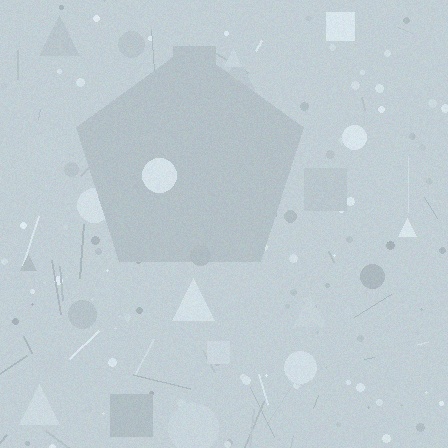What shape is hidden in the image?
A pentagon is hidden in the image.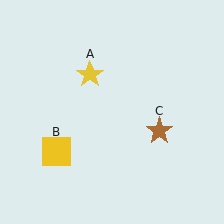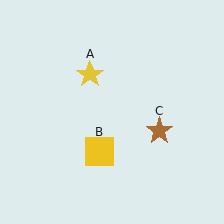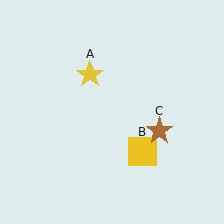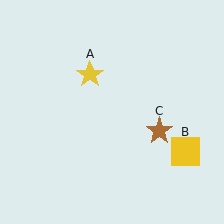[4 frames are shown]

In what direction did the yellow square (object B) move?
The yellow square (object B) moved right.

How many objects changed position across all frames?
1 object changed position: yellow square (object B).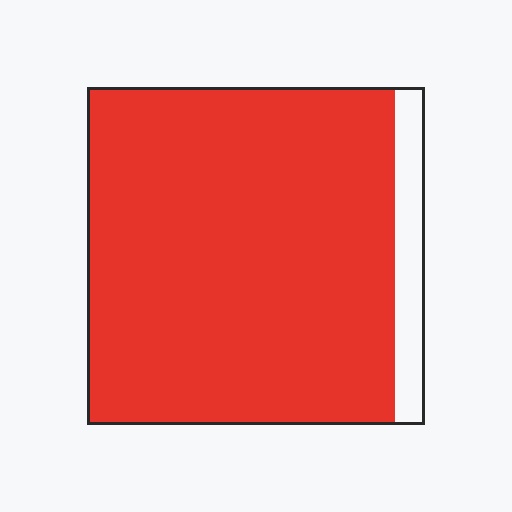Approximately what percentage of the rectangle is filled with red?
Approximately 90%.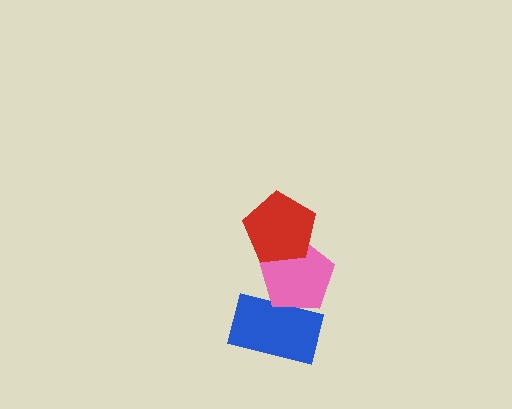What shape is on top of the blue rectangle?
The pink pentagon is on top of the blue rectangle.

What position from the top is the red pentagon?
The red pentagon is 1st from the top.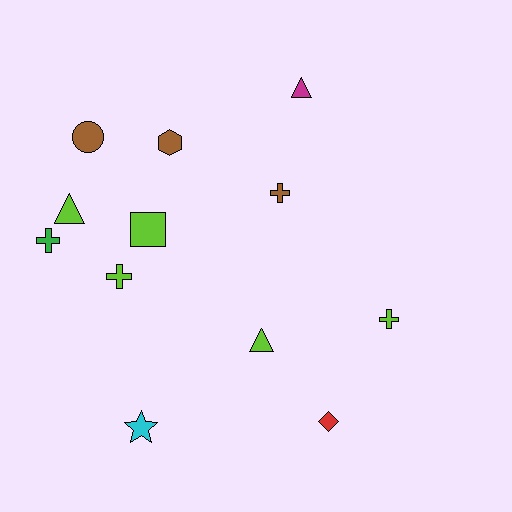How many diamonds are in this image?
There is 1 diamond.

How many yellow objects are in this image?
There are no yellow objects.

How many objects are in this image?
There are 12 objects.